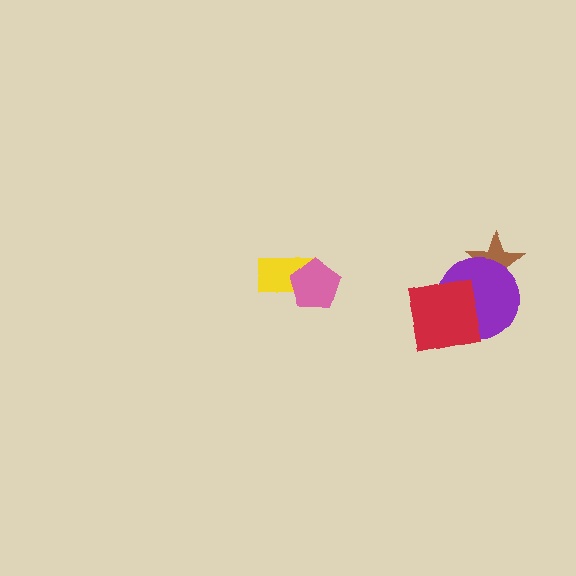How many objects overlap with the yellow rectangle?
1 object overlaps with the yellow rectangle.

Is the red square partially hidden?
No, no other shape covers it.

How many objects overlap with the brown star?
1 object overlaps with the brown star.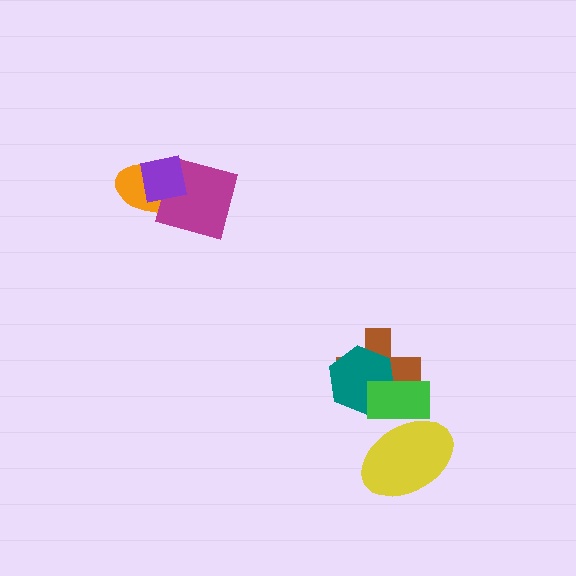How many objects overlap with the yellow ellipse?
1 object overlaps with the yellow ellipse.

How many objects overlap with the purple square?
2 objects overlap with the purple square.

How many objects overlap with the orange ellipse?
2 objects overlap with the orange ellipse.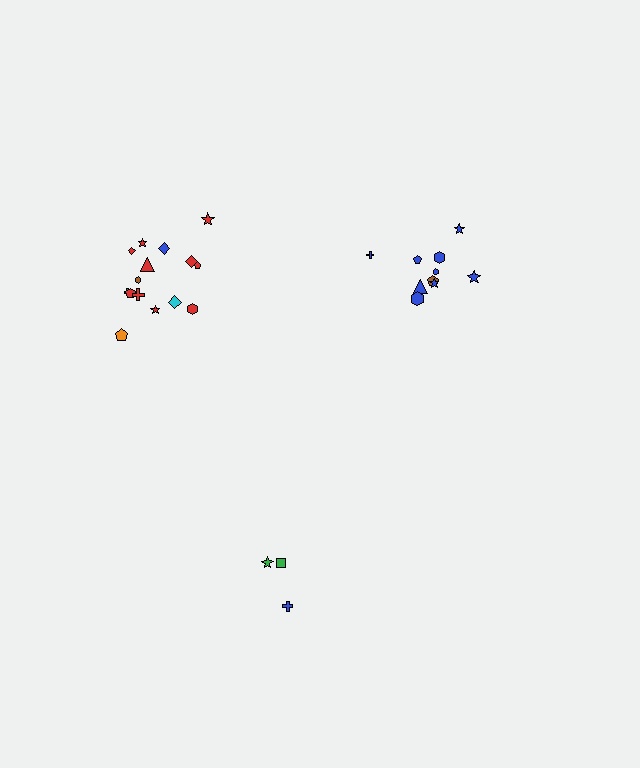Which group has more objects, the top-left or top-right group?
The top-left group.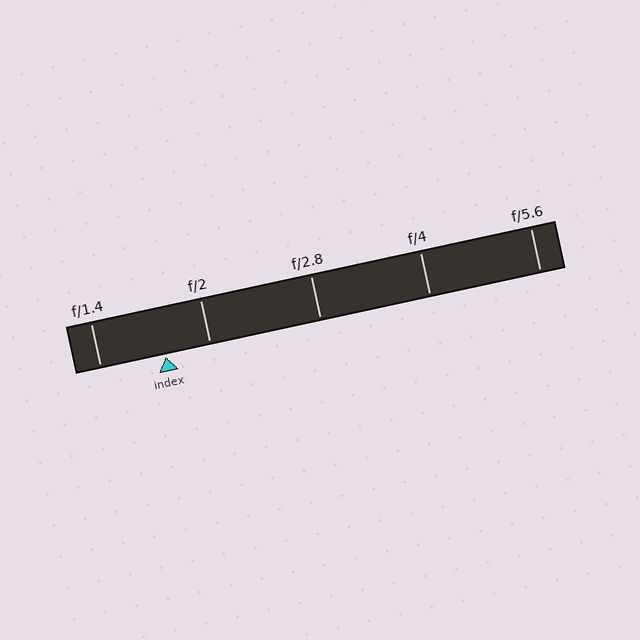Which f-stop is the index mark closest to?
The index mark is closest to f/2.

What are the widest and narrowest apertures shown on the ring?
The widest aperture shown is f/1.4 and the narrowest is f/5.6.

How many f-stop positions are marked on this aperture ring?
There are 5 f-stop positions marked.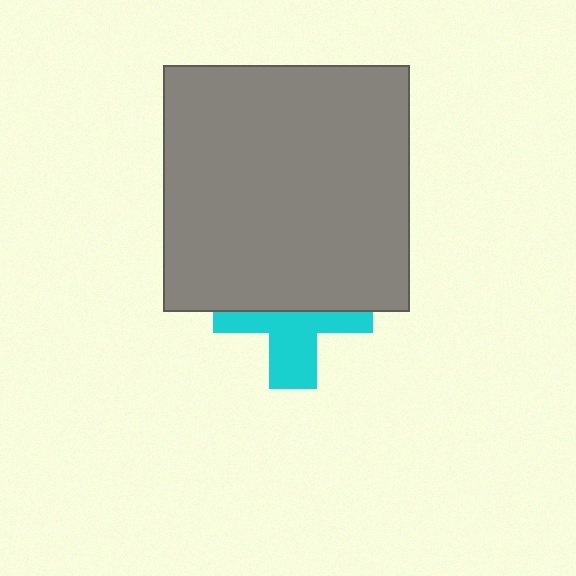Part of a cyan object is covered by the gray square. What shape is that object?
It is a cross.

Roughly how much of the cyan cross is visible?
About half of it is visible (roughly 47%).